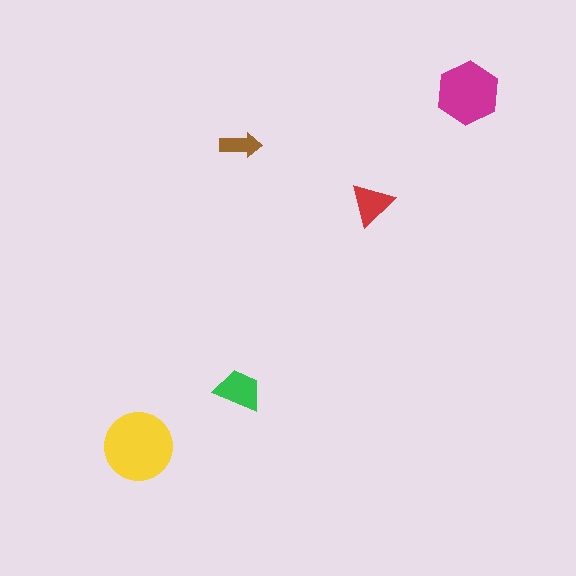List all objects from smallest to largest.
The brown arrow, the red triangle, the green trapezoid, the magenta hexagon, the yellow circle.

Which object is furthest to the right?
The magenta hexagon is rightmost.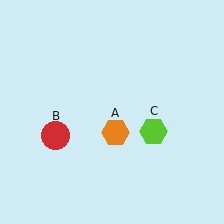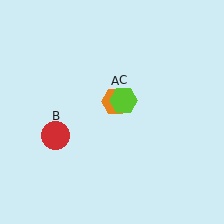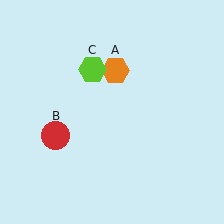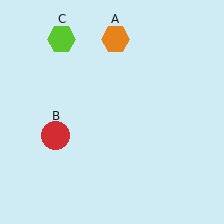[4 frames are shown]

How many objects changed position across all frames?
2 objects changed position: orange hexagon (object A), lime hexagon (object C).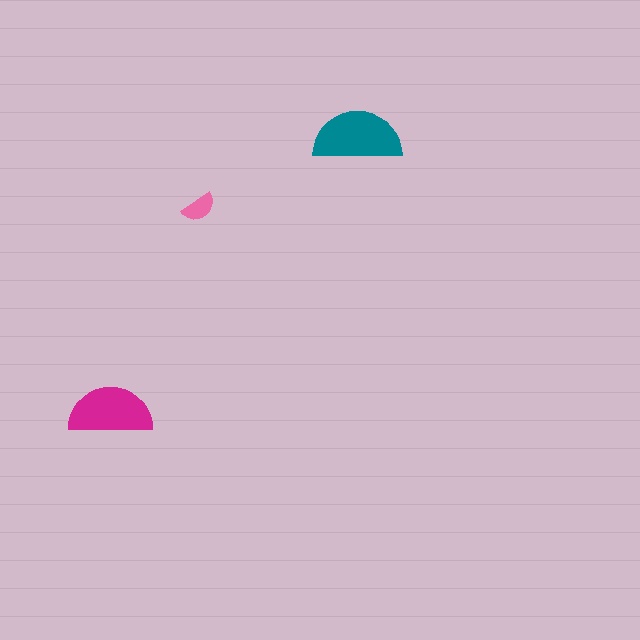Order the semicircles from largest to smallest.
the teal one, the magenta one, the pink one.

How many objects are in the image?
There are 3 objects in the image.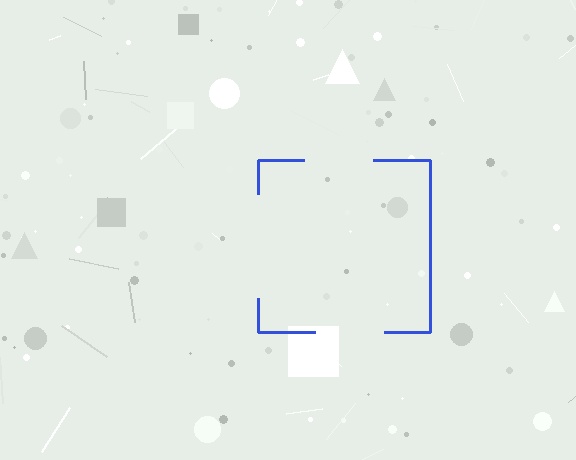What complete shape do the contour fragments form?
The contour fragments form a square.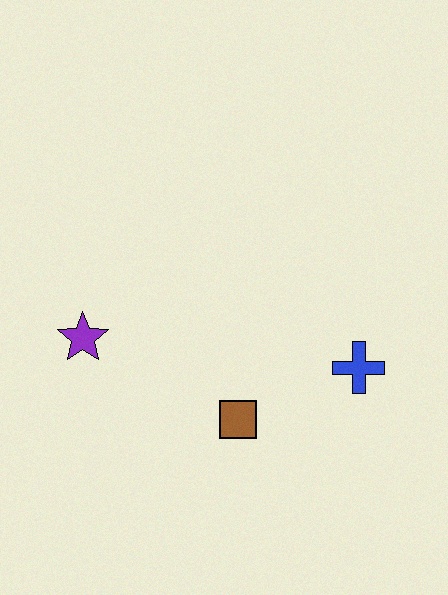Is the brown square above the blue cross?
No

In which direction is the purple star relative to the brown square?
The purple star is to the left of the brown square.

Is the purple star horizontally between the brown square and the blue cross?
No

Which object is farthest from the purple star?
The blue cross is farthest from the purple star.